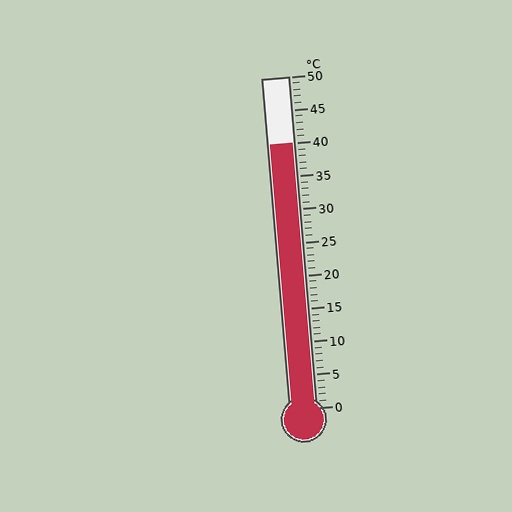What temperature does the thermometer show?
The thermometer shows approximately 40°C.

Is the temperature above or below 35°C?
The temperature is above 35°C.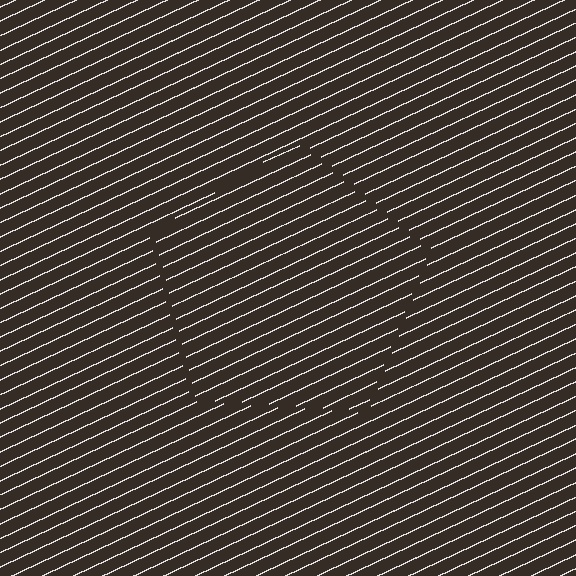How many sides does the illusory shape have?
5 sides — the line-ends trace a pentagon.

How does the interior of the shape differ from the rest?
The interior of the shape contains the same grating, shifted by half a period — the contour is defined by the phase discontinuity where line-ends from the inner and outer gratings abut.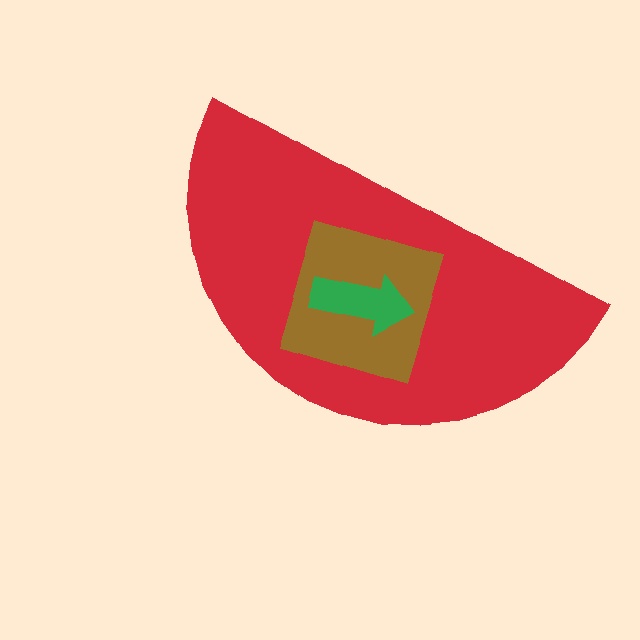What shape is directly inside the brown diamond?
The green arrow.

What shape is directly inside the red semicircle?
The brown diamond.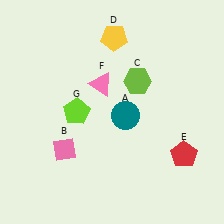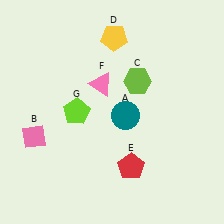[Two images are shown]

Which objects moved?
The objects that moved are: the pink diamond (B), the red pentagon (E).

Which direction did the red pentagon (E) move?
The red pentagon (E) moved left.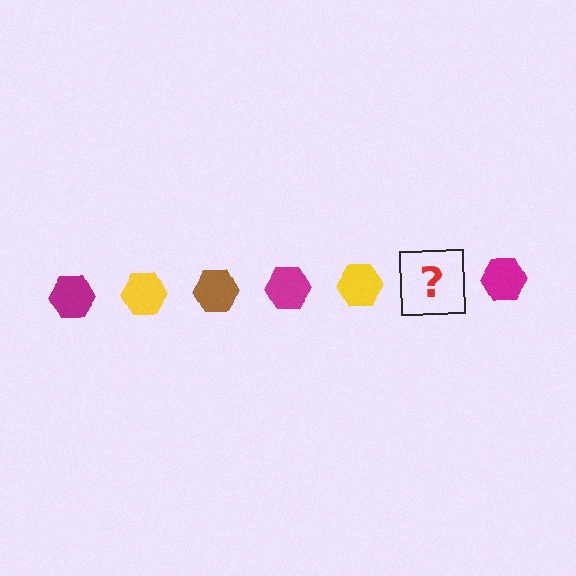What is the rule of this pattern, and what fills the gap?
The rule is that the pattern cycles through magenta, yellow, brown hexagons. The gap should be filled with a brown hexagon.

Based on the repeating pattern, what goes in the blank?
The blank should be a brown hexagon.